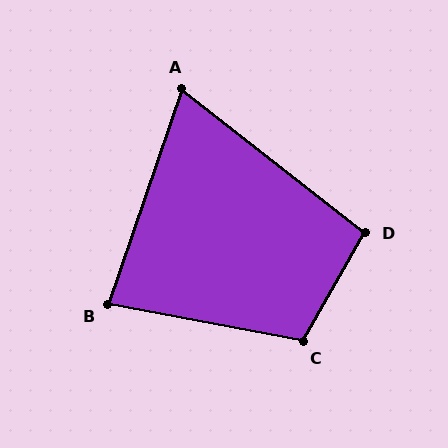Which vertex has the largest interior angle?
C, at approximately 109 degrees.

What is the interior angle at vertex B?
Approximately 82 degrees (acute).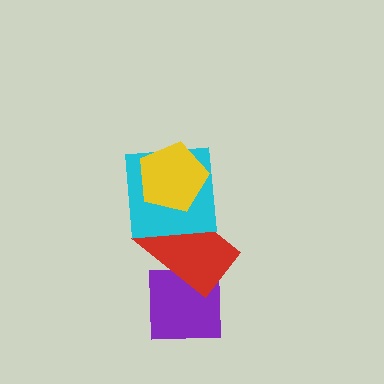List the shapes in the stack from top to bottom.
From top to bottom: the yellow pentagon, the cyan square, the red rectangle, the purple square.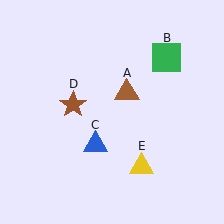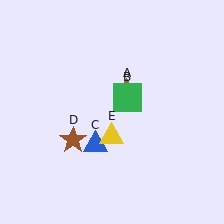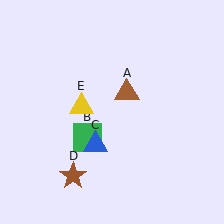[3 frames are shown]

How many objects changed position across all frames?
3 objects changed position: green square (object B), brown star (object D), yellow triangle (object E).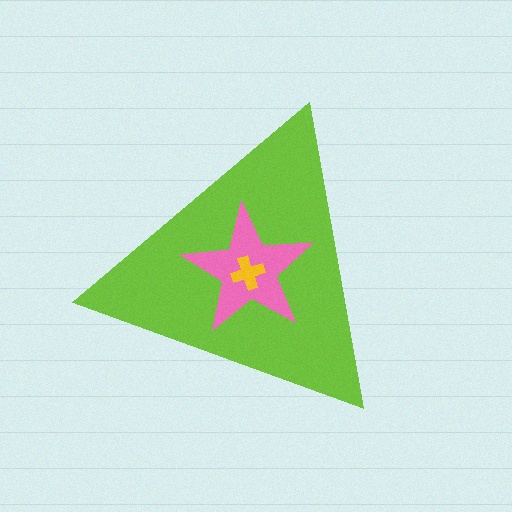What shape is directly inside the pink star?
The yellow cross.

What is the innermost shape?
The yellow cross.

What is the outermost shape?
The lime triangle.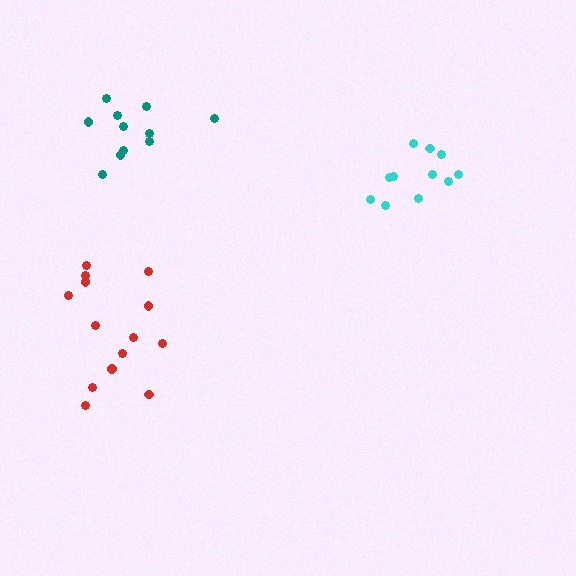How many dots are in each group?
Group 1: 11 dots, Group 2: 14 dots, Group 3: 11 dots (36 total).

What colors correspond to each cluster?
The clusters are colored: cyan, red, teal.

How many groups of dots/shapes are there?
There are 3 groups.